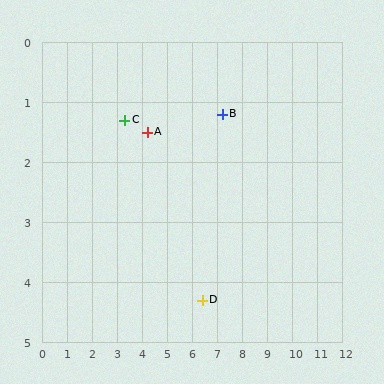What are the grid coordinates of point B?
Point B is at approximately (7.2, 1.2).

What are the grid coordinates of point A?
Point A is at approximately (4.2, 1.5).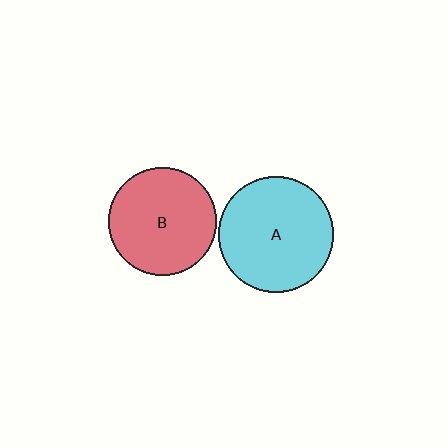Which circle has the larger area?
Circle A (cyan).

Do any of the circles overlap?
No, none of the circles overlap.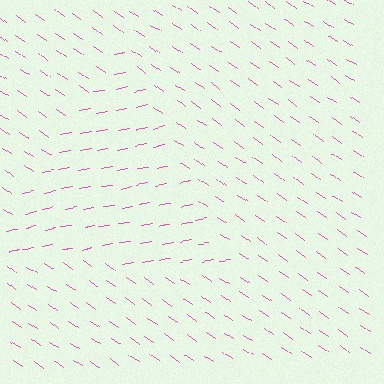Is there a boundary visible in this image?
Yes, there is a texture boundary formed by a change in line orientation.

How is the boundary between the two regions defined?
The boundary is defined purely by a change in line orientation (approximately 45 degrees difference). All lines are the same color and thickness.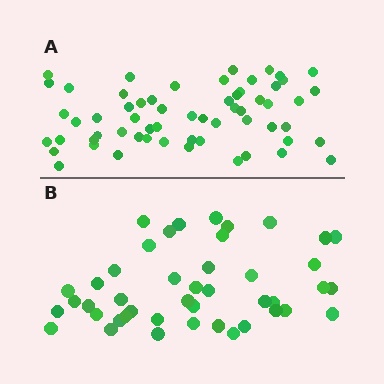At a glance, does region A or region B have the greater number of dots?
Region A (the top region) has more dots.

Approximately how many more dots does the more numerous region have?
Region A has approximately 15 more dots than region B.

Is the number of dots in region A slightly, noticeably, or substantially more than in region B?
Region A has noticeably more, but not dramatically so. The ratio is roughly 1.4 to 1.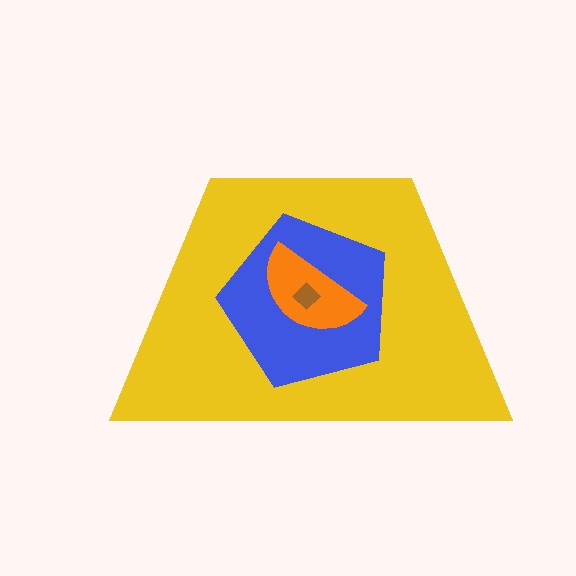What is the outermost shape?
The yellow trapezoid.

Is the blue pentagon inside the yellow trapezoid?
Yes.